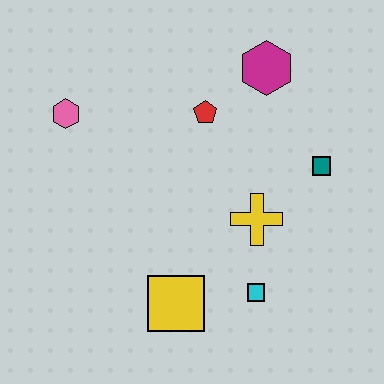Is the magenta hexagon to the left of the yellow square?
No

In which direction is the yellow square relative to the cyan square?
The yellow square is to the left of the cyan square.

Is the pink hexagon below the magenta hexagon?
Yes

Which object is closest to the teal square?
The yellow cross is closest to the teal square.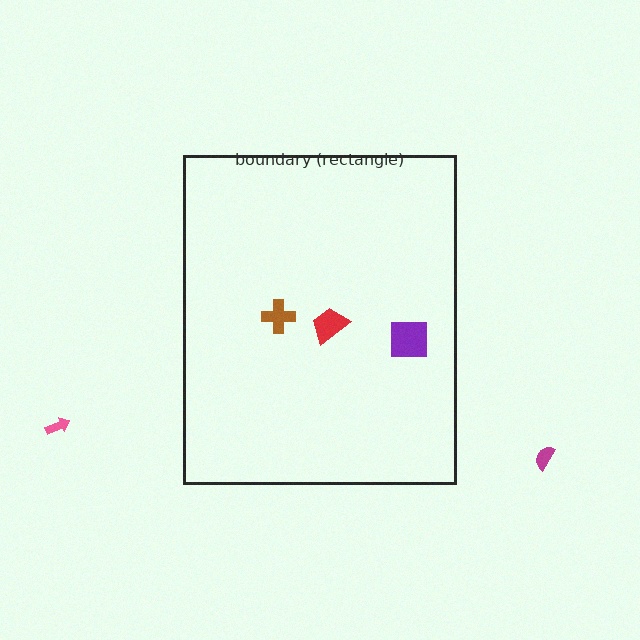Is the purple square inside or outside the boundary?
Inside.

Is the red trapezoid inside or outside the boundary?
Inside.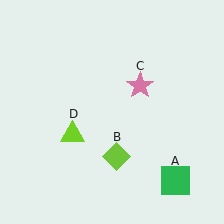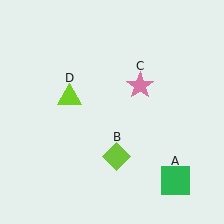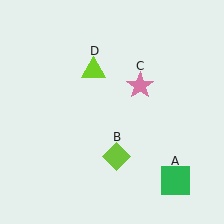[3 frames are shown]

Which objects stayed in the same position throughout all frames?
Green square (object A) and lime diamond (object B) and pink star (object C) remained stationary.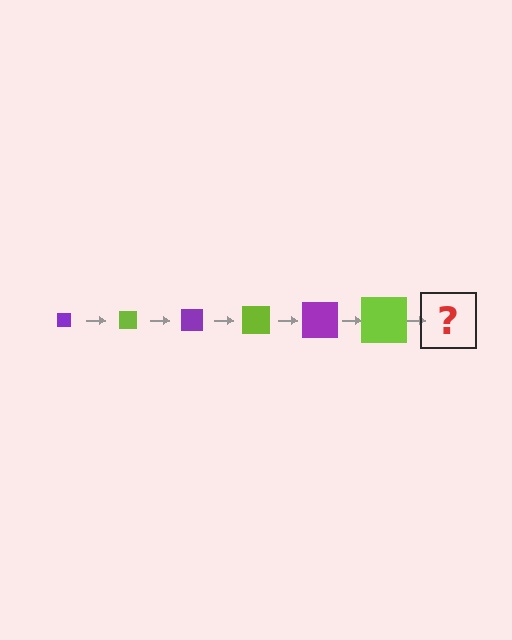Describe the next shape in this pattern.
It should be a purple square, larger than the previous one.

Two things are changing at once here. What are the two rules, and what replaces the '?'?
The two rules are that the square grows larger each step and the color cycles through purple and lime. The '?' should be a purple square, larger than the previous one.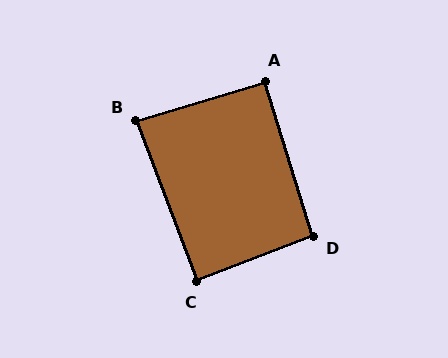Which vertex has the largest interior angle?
D, at approximately 94 degrees.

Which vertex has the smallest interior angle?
B, at approximately 86 degrees.